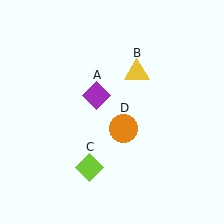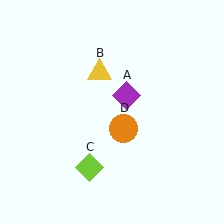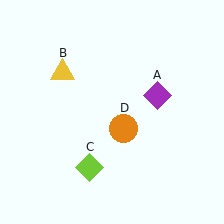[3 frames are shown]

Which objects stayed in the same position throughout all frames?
Lime diamond (object C) and orange circle (object D) remained stationary.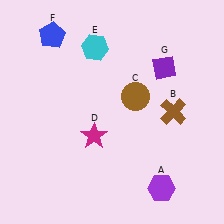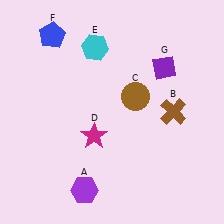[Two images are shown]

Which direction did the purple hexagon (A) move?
The purple hexagon (A) moved left.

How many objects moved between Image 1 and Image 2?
1 object moved between the two images.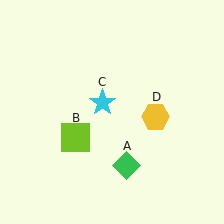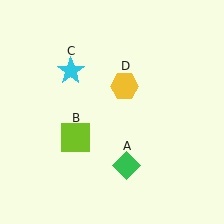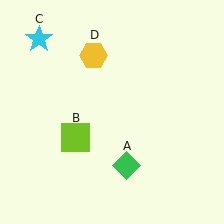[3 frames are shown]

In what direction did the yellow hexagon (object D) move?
The yellow hexagon (object D) moved up and to the left.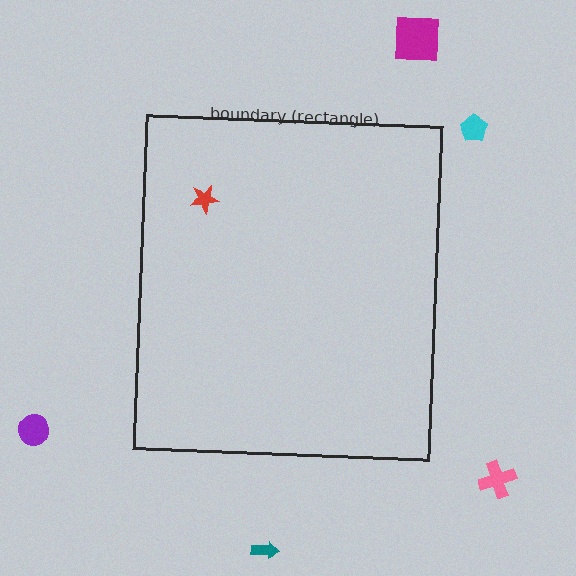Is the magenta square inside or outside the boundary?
Outside.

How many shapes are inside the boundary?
1 inside, 5 outside.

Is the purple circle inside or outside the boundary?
Outside.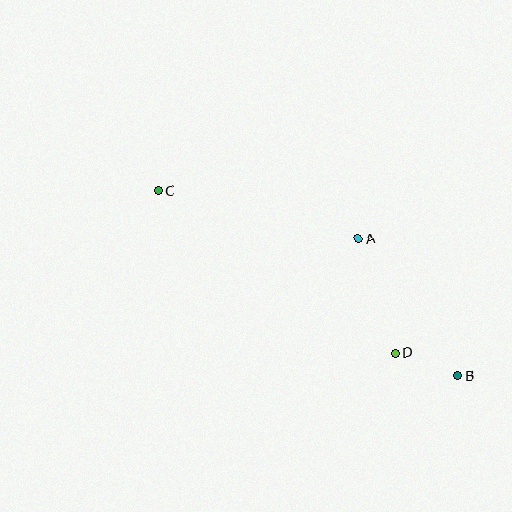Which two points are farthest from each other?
Points B and C are farthest from each other.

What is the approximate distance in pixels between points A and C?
The distance between A and C is approximately 205 pixels.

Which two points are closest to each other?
Points B and D are closest to each other.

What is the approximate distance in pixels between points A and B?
The distance between A and B is approximately 170 pixels.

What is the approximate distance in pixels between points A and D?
The distance between A and D is approximately 120 pixels.